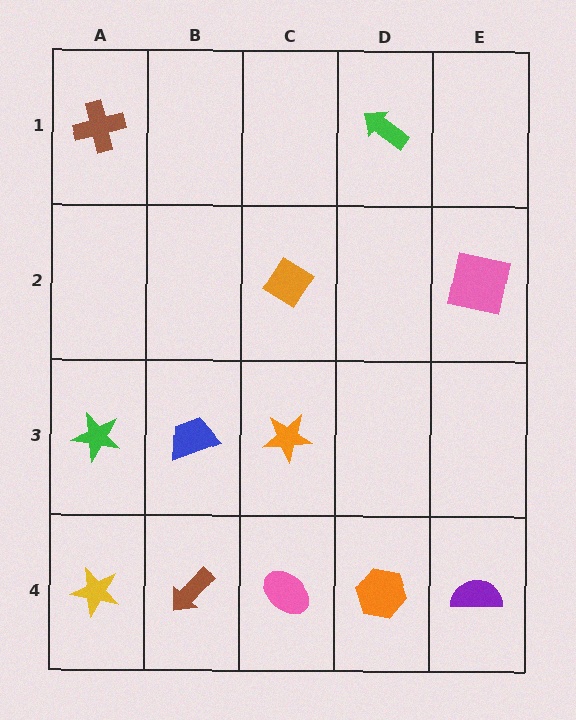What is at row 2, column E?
A pink square.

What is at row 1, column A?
A brown cross.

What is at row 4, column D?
An orange hexagon.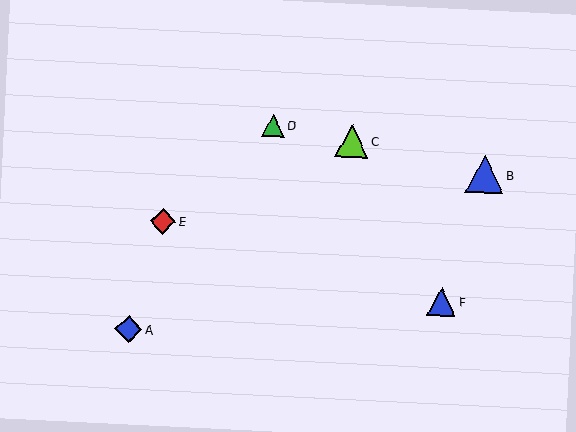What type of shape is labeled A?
Shape A is a blue diamond.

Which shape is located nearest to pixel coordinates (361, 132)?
The lime triangle (labeled C) at (352, 141) is nearest to that location.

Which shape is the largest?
The blue triangle (labeled B) is the largest.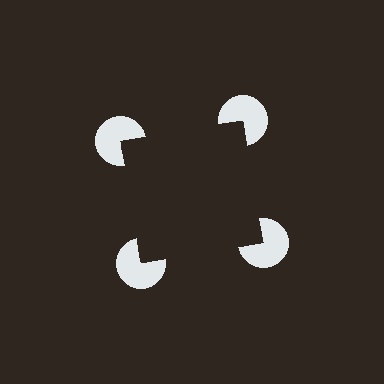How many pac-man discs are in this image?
There are 4 — one at each vertex of the illusory square.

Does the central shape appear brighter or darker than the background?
It typically appears slightly darker than the background, even though no actual brightness change is drawn.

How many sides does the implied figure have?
4 sides.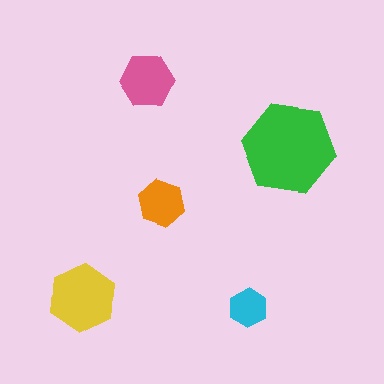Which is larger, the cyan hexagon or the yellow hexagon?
The yellow one.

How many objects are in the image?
There are 5 objects in the image.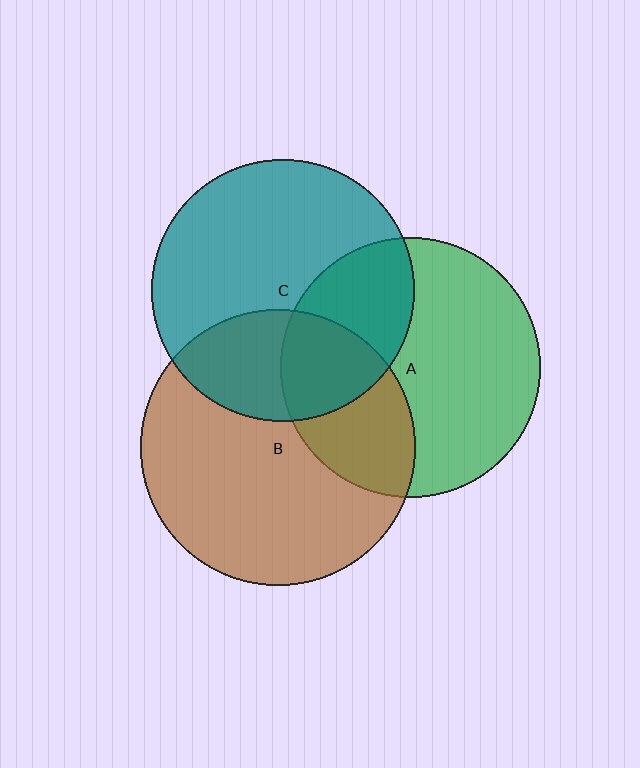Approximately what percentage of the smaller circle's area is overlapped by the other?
Approximately 35%.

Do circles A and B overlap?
Yes.